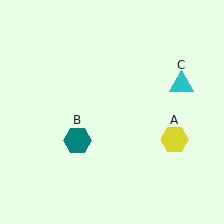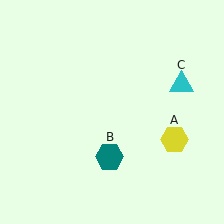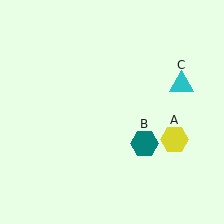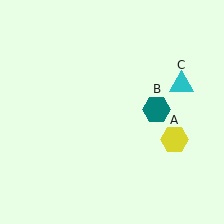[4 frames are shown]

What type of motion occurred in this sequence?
The teal hexagon (object B) rotated counterclockwise around the center of the scene.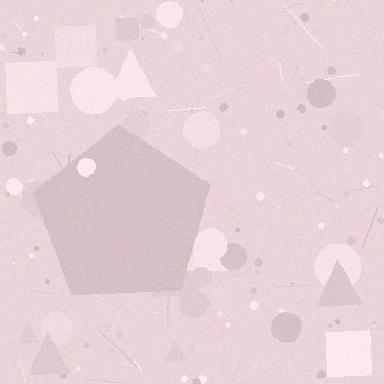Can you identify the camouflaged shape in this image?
The camouflaged shape is a pentagon.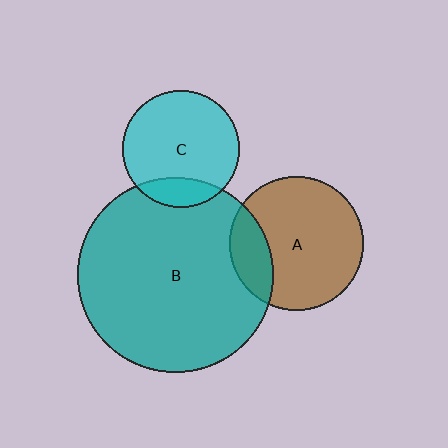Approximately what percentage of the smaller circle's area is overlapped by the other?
Approximately 20%.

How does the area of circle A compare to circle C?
Approximately 1.3 times.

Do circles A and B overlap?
Yes.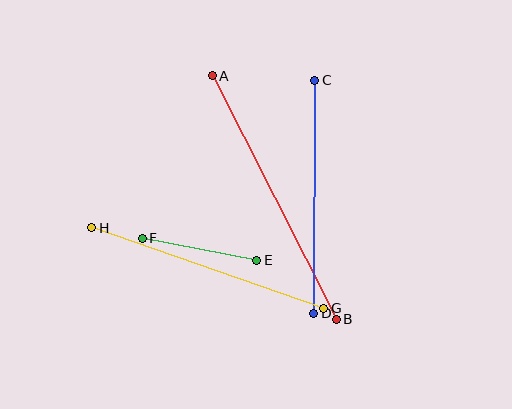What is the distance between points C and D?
The distance is approximately 233 pixels.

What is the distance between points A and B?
The distance is approximately 273 pixels.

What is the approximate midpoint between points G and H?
The midpoint is at approximately (208, 268) pixels.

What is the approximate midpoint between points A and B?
The midpoint is at approximately (274, 197) pixels.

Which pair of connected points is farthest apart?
Points A and B are farthest apart.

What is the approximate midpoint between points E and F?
The midpoint is at approximately (200, 249) pixels.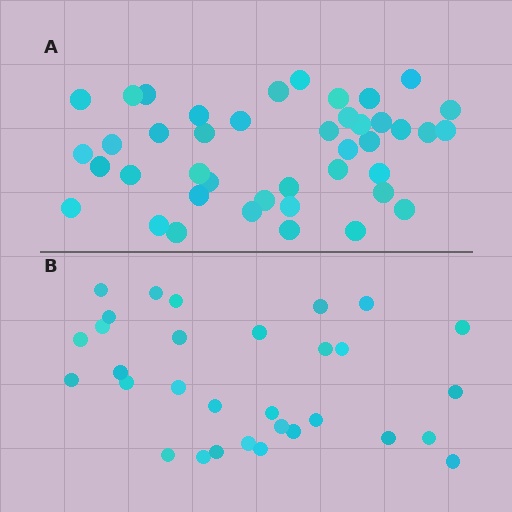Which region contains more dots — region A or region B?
Region A (the top region) has more dots.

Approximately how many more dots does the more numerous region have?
Region A has roughly 12 or so more dots than region B.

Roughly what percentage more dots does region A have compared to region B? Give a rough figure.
About 35% more.